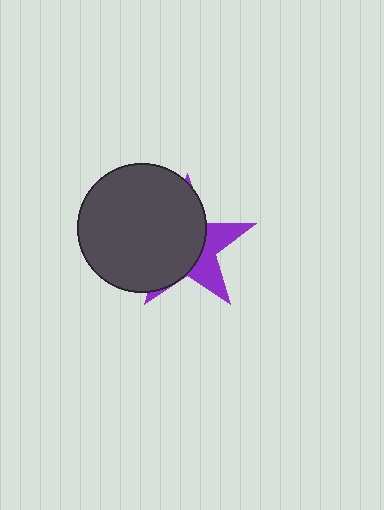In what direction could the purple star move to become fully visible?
The purple star could move right. That would shift it out from behind the dark gray circle entirely.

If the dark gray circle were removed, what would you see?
You would see the complete purple star.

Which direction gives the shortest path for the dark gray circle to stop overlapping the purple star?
Moving left gives the shortest separation.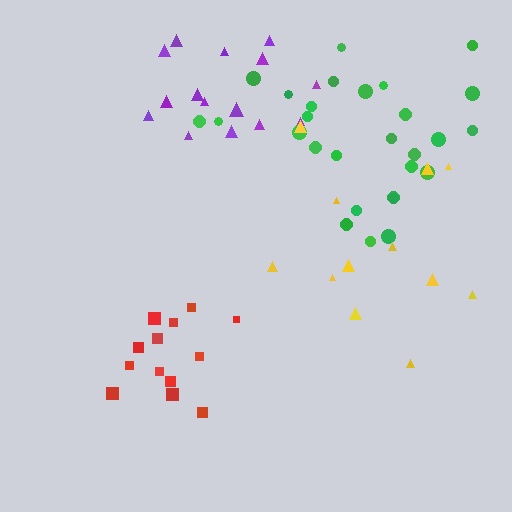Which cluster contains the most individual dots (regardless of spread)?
Green (28).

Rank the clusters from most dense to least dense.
green, red, purple, yellow.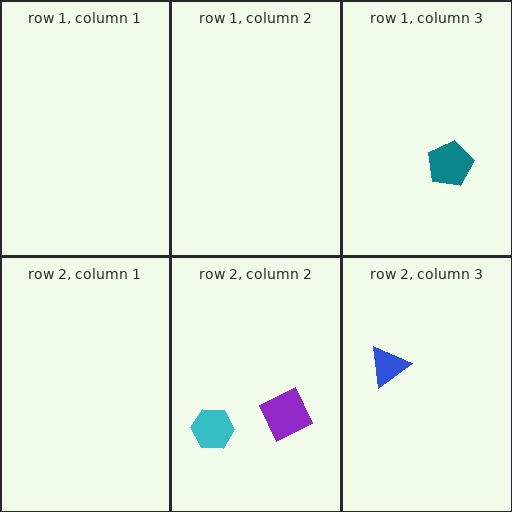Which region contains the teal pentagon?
The row 1, column 3 region.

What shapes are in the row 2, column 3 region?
The blue triangle.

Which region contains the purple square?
The row 2, column 2 region.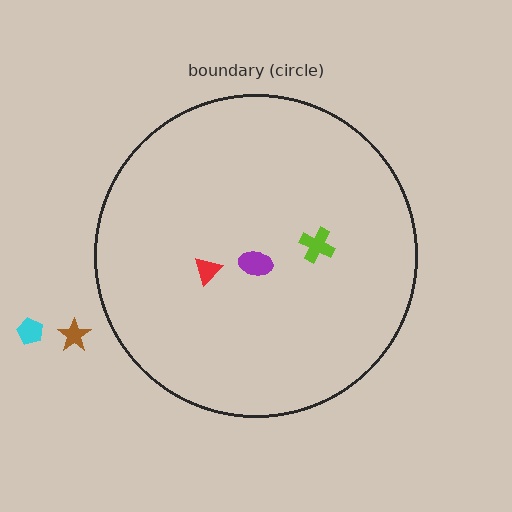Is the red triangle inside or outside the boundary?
Inside.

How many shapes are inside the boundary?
3 inside, 2 outside.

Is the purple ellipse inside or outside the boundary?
Inside.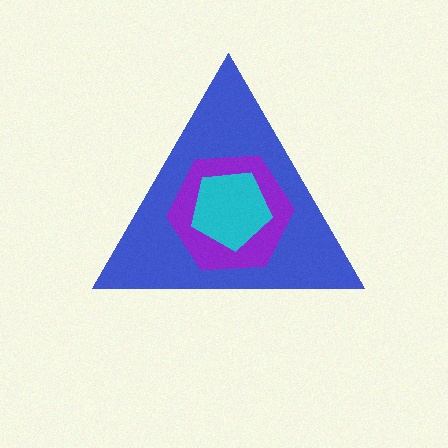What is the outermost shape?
The blue triangle.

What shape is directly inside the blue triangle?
The purple hexagon.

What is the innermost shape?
The cyan pentagon.